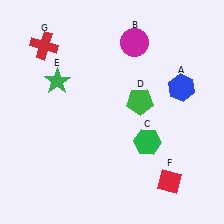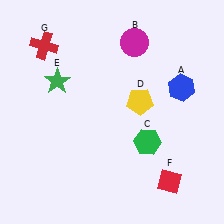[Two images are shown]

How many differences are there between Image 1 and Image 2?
There is 1 difference between the two images.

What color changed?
The pentagon (D) changed from green in Image 1 to yellow in Image 2.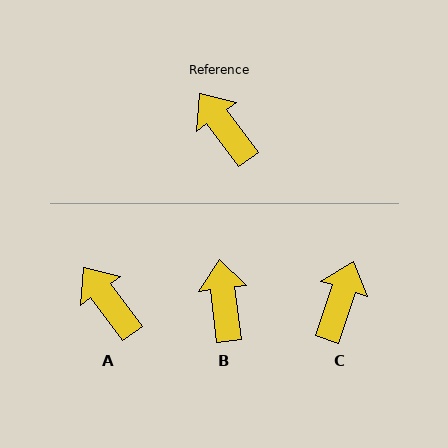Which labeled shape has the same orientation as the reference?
A.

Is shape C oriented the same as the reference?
No, it is off by about 55 degrees.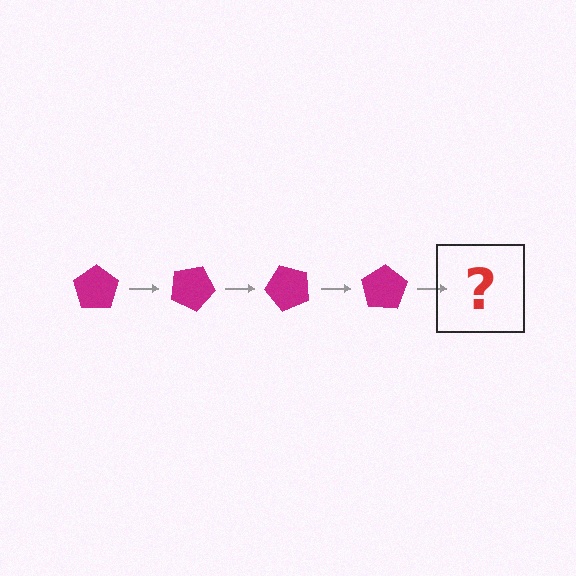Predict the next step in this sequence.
The next step is a magenta pentagon rotated 100 degrees.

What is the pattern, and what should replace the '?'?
The pattern is that the pentagon rotates 25 degrees each step. The '?' should be a magenta pentagon rotated 100 degrees.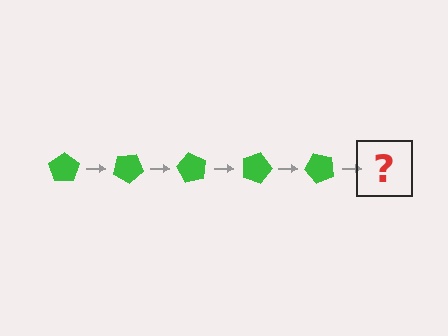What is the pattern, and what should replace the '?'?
The pattern is that the pentagon rotates 30 degrees each step. The '?' should be a green pentagon rotated 150 degrees.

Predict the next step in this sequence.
The next step is a green pentagon rotated 150 degrees.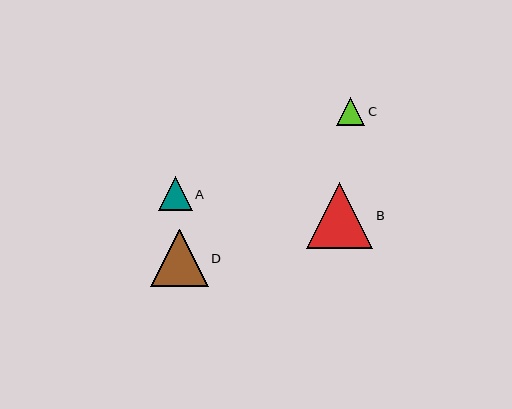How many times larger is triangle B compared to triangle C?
Triangle B is approximately 2.3 times the size of triangle C.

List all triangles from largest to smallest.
From largest to smallest: B, D, A, C.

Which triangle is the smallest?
Triangle C is the smallest with a size of approximately 28 pixels.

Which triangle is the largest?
Triangle B is the largest with a size of approximately 66 pixels.